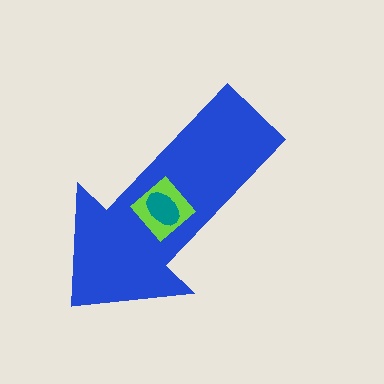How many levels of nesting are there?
3.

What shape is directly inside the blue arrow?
The lime diamond.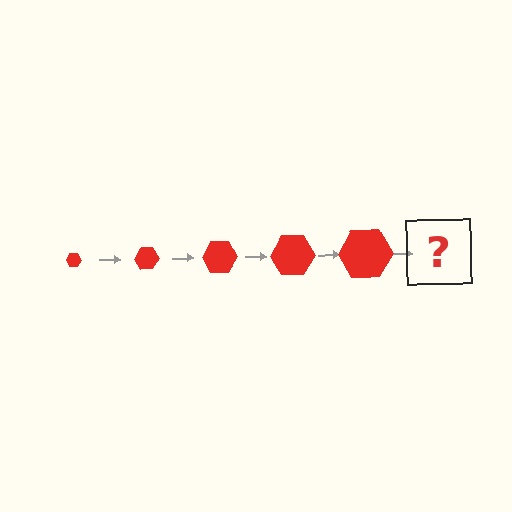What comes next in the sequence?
The next element should be a red hexagon, larger than the previous one.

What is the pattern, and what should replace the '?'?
The pattern is that the hexagon gets progressively larger each step. The '?' should be a red hexagon, larger than the previous one.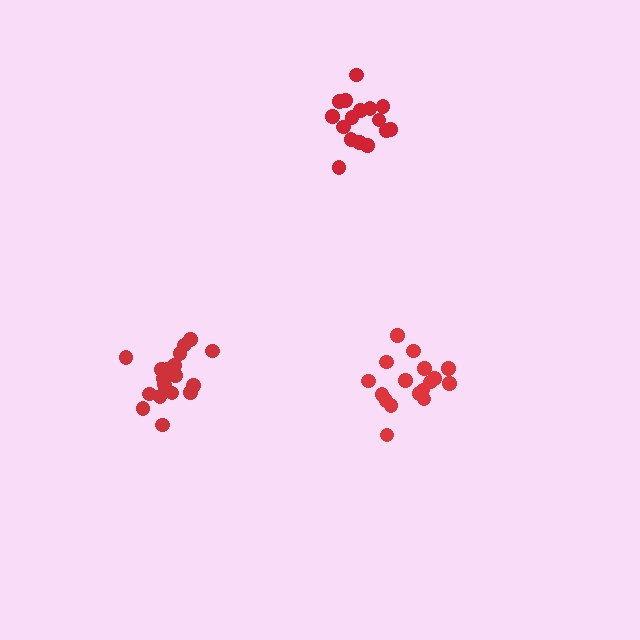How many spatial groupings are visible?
There are 3 spatial groupings.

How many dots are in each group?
Group 1: 20 dots, Group 2: 16 dots, Group 3: 17 dots (53 total).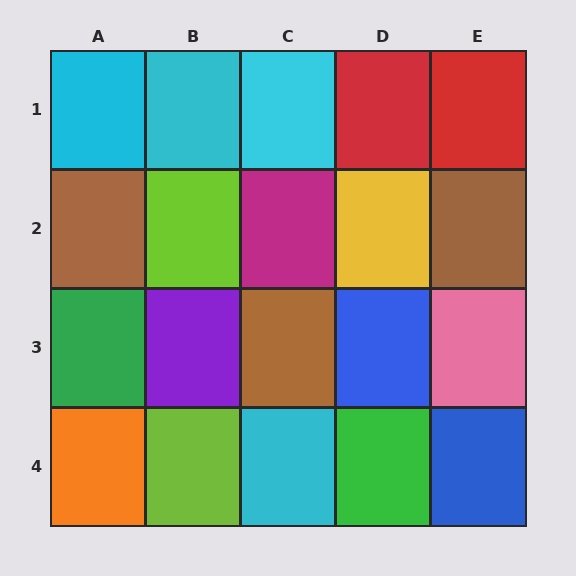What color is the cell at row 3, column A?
Green.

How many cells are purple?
1 cell is purple.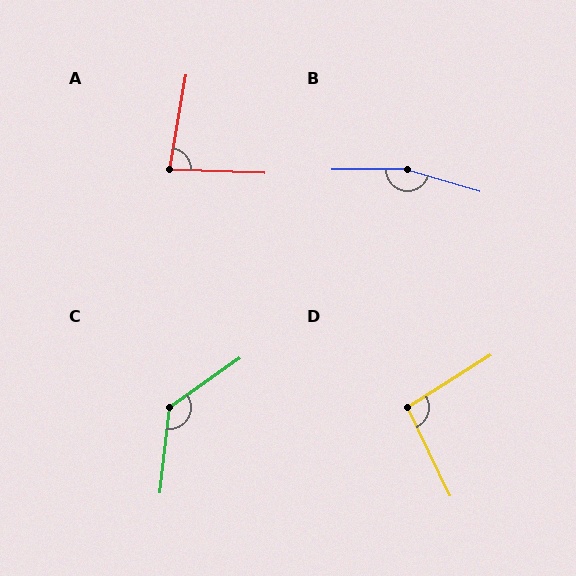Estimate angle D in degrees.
Approximately 96 degrees.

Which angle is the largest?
B, at approximately 163 degrees.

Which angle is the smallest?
A, at approximately 82 degrees.